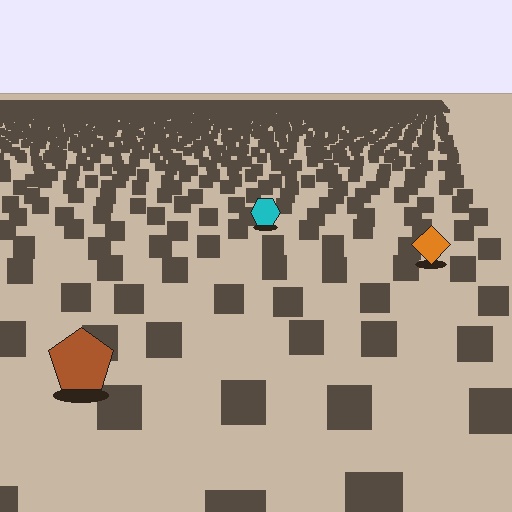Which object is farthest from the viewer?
The cyan hexagon is farthest from the viewer. It appears smaller and the ground texture around it is denser.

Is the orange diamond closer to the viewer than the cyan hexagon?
Yes. The orange diamond is closer — you can tell from the texture gradient: the ground texture is coarser near it.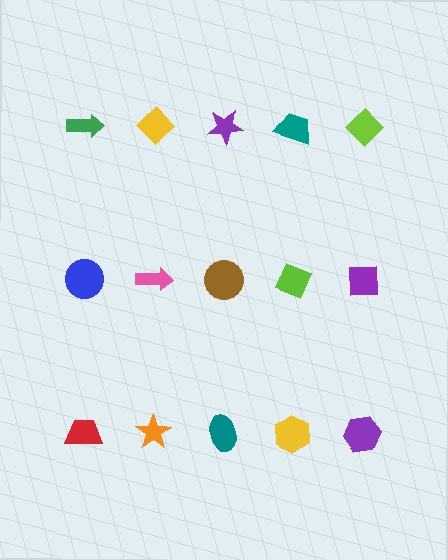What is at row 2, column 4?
A lime diamond.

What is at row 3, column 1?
A red trapezoid.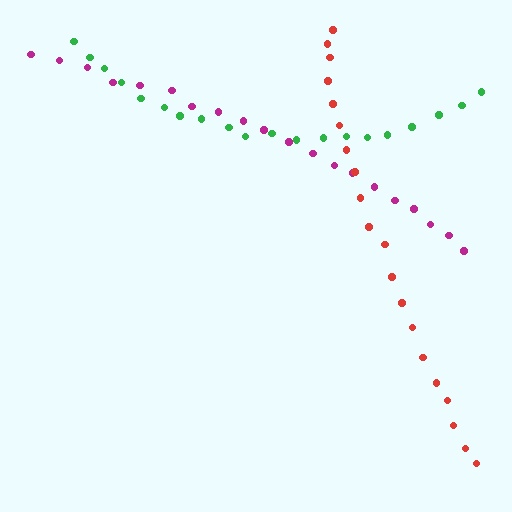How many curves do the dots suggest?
There are 3 distinct paths.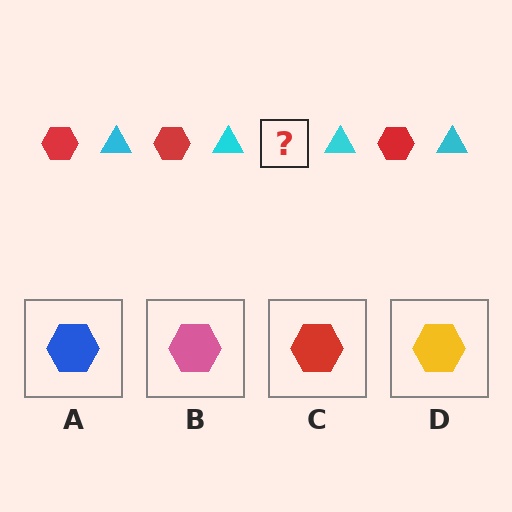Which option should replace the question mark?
Option C.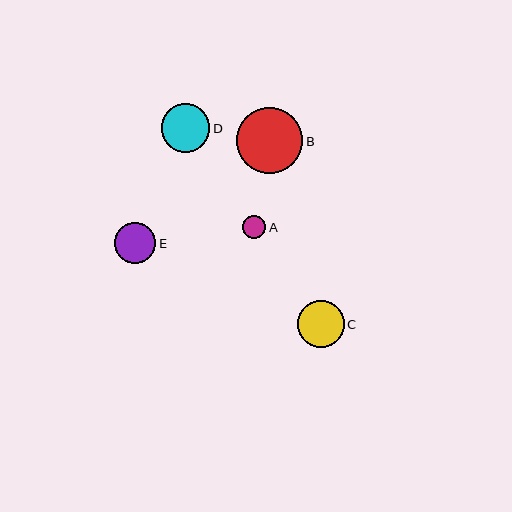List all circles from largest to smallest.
From largest to smallest: B, D, C, E, A.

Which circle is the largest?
Circle B is the largest with a size of approximately 66 pixels.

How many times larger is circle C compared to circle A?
Circle C is approximately 2.0 times the size of circle A.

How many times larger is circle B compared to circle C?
Circle B is approximately 1.4 times the size of circle C.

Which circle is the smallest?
Circle A is the smallest with a size of approximately 23 pixels.